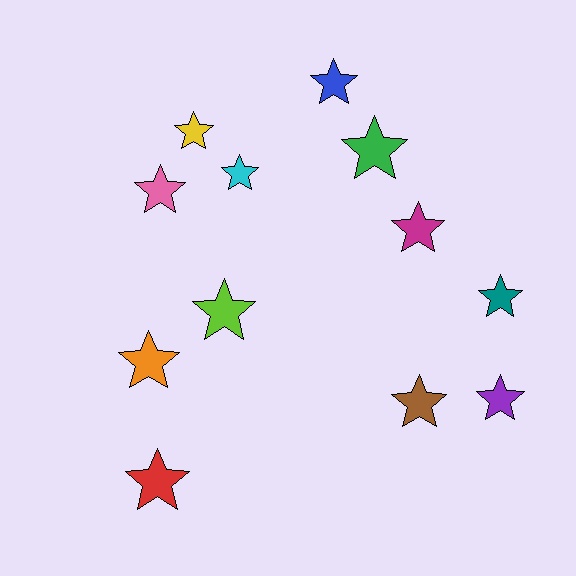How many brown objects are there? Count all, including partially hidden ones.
There is 1 brown object.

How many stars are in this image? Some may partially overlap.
There are 12 stars.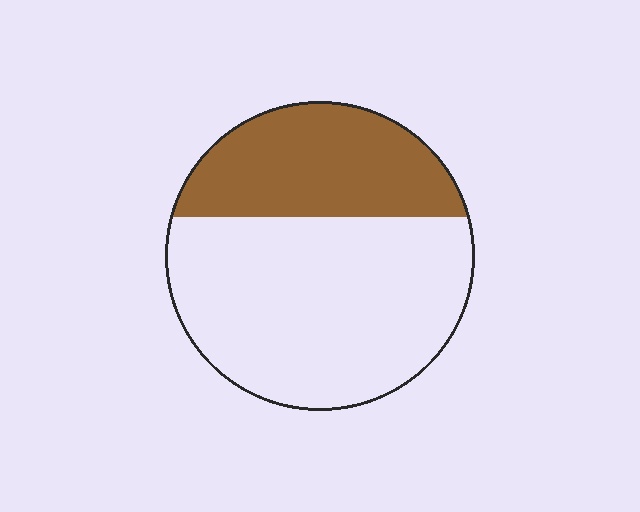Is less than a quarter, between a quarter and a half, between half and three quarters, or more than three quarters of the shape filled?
Between a quarter and a half.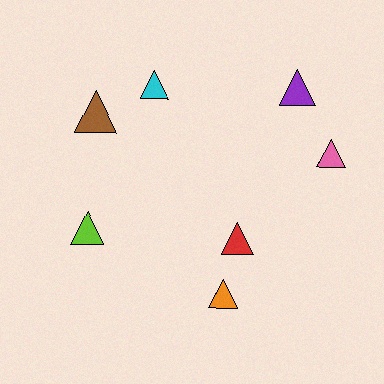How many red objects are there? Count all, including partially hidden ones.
There is 1 red object.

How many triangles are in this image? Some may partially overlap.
There are 7 triangles.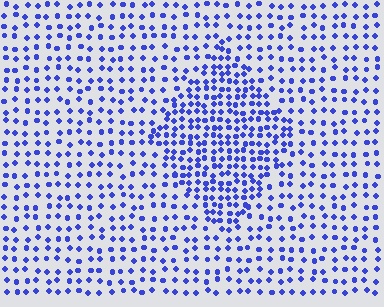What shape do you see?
I see a diamond.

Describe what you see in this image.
The image contains small blue elements arranged at two different densities. A diamond-shaped region is visible where the elements are more densely packed than the surrounding area.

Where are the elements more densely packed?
The elements are more densely packed inside the diamond boundary.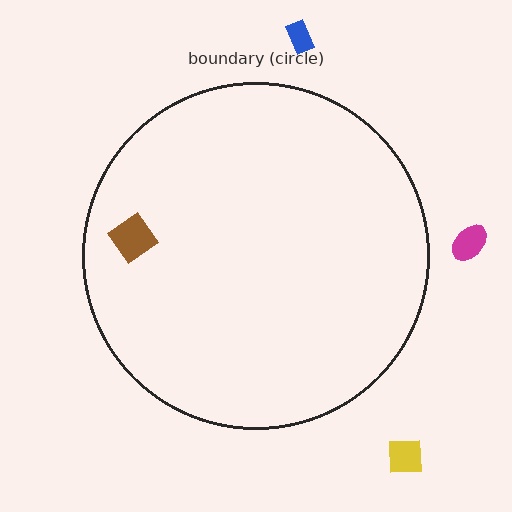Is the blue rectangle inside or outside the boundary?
Outside.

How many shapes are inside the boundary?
1 inside, 3 outside.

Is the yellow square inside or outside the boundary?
Outside.